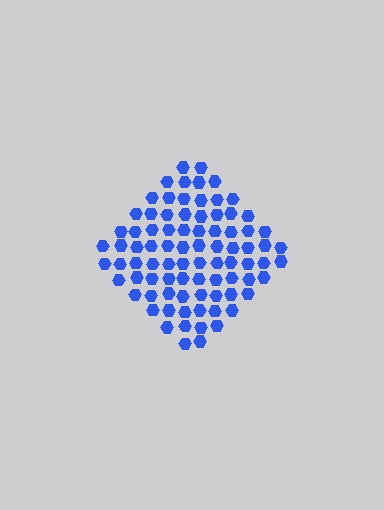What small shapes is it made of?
It is made of small hexagons.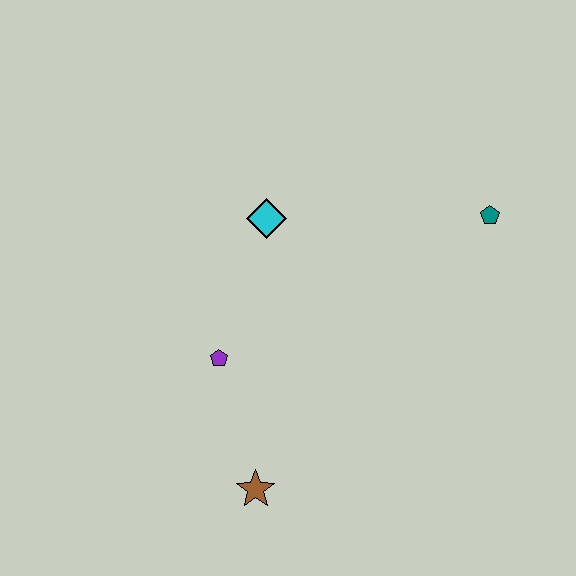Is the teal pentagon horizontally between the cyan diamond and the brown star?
No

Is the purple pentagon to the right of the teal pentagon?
No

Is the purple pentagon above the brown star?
Yes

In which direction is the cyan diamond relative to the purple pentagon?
The cyan diamond is above the purple pentagon.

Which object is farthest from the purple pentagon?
The teal pentagon is farthest from the purple pentagon.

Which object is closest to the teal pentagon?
The cyan diamond is closest to the teal pentagon.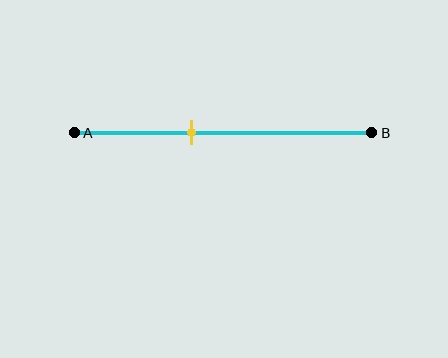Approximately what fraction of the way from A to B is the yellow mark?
The yellow mark is approximately 40% of the way from A to B.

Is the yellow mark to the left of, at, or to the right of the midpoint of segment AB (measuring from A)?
The yellow mark is to the left of the midpoint of segment AB.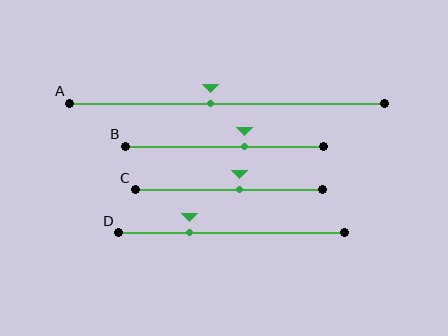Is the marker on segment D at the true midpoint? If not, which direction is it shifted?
No, the marker on segment D is shifted to the left by about 19% of the segment length.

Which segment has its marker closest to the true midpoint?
Segment A has its marker closest to the true midpoint.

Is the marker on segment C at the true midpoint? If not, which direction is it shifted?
No, the marker on segment C is shifted to the right by about 6% of the segment length.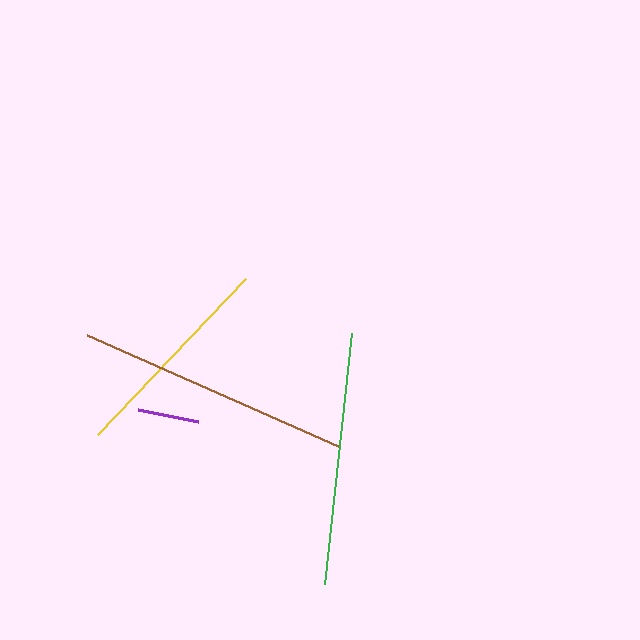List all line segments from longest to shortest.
From longest to shortest: brown, green, yellow, purple.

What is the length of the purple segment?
The purple segment is approximately 62 pixels long.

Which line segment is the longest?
The brown line is the longest at approximately 274 pixels.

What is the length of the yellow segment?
The yellow segment is approximately 216 pixels long.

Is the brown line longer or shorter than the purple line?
The brown line is longer than the purple line.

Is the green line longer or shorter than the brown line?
The brown line is longer than the green line.